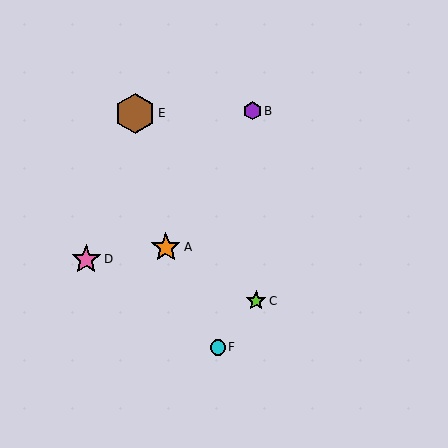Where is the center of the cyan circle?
The center of the cyan circle is at (218, 348).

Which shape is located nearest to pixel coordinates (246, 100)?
The purple hexagon (labeled B) at (252, 111) is nearest to that location.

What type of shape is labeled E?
Shape E is a brown hexagon.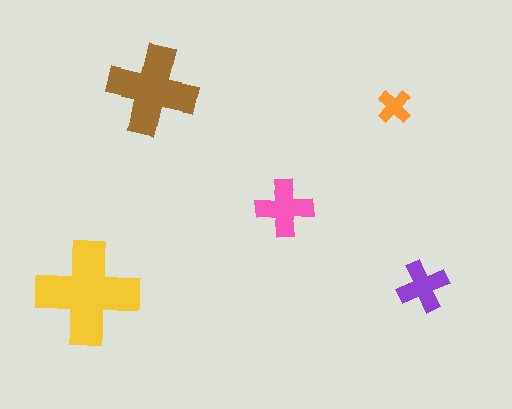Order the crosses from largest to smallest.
the yellow one, the brown one, the pink one, the purple one, the orange one.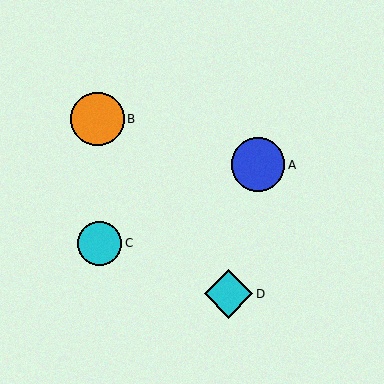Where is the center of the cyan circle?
The center of the cyan circle is at (100, 243).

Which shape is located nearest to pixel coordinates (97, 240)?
The cyan circle (labeled C) at (100, 243) is nearest to that location.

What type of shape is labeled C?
Shape C is a cyan circle.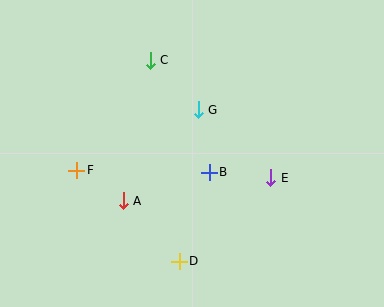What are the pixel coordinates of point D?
Point D is at (179, 261).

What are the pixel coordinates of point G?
Point G is at (198, 110).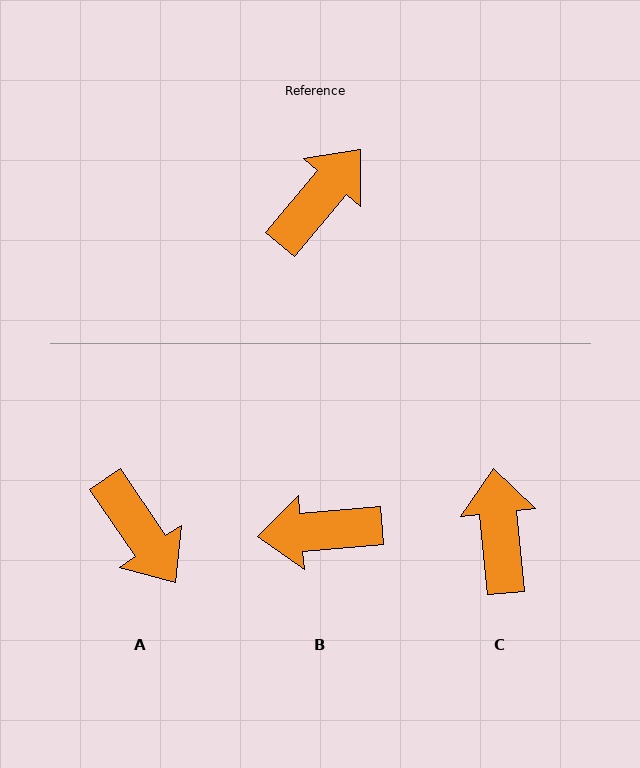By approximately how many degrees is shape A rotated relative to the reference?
Approximately 106 degrees clockwise.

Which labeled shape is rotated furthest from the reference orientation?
B, about 135 degrees away.